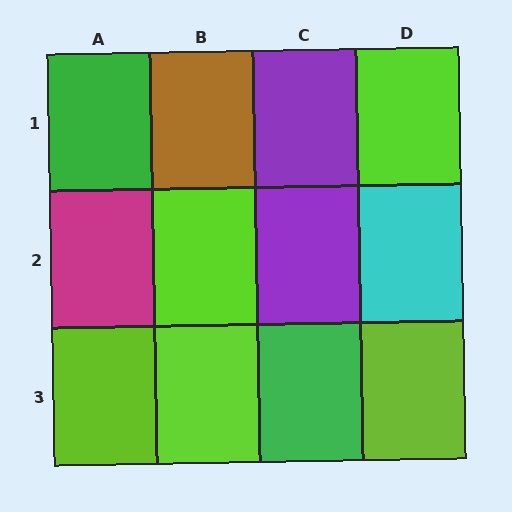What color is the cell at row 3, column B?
Lime.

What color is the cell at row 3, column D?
Lime.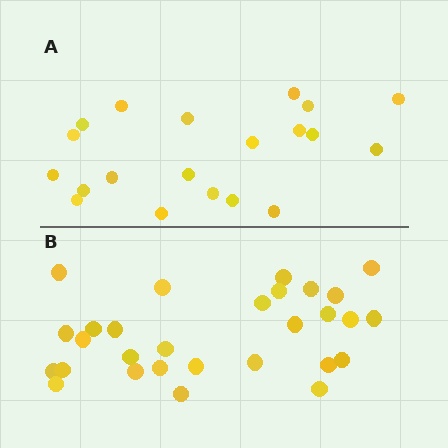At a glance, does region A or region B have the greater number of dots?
Region B (the bottom region) has more dots.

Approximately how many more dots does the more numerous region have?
Region B has roughly 8 or so more dots than region A.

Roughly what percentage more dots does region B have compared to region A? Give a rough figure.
About 45% more.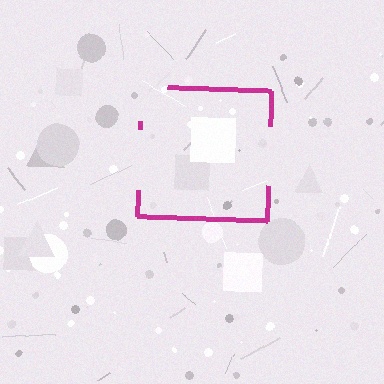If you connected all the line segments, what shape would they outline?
They would outline a square.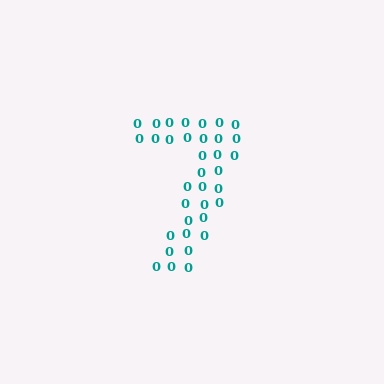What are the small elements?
The small elements are digit 0's.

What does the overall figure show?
The overall figure shows the digit 7.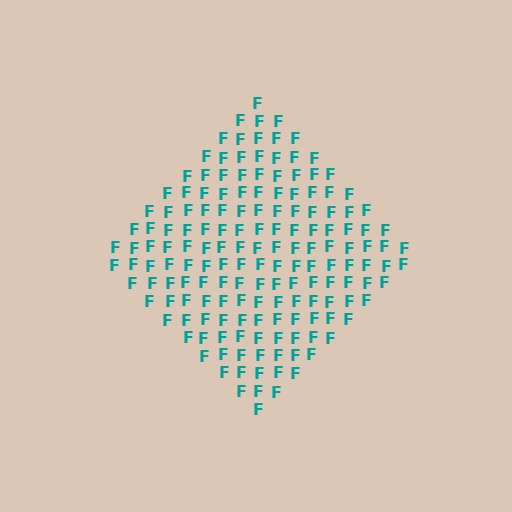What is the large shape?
The large shape is a diamond.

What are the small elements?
The small elements are letter F's.